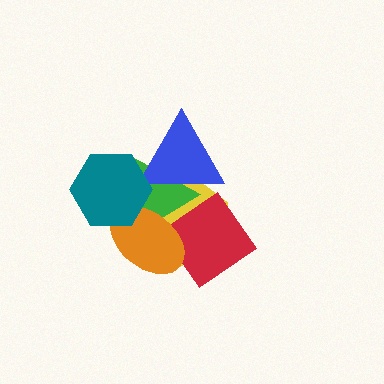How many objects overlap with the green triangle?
5 objects overlap with the green triangle.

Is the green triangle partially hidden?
Yes, it is partially covered by another shape.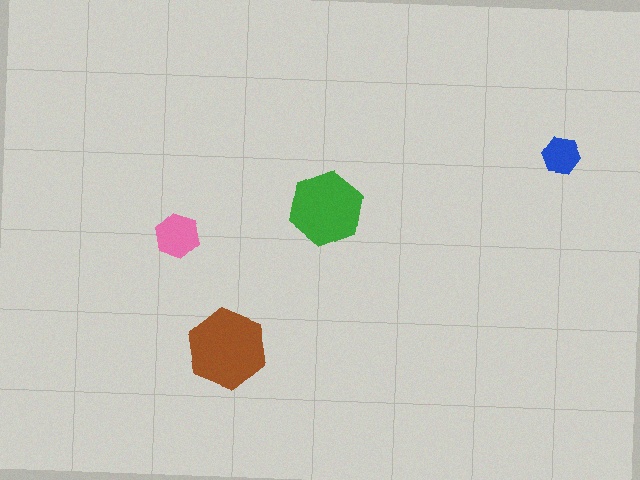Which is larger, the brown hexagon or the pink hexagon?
The brown one.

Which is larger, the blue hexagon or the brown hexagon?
The brown one.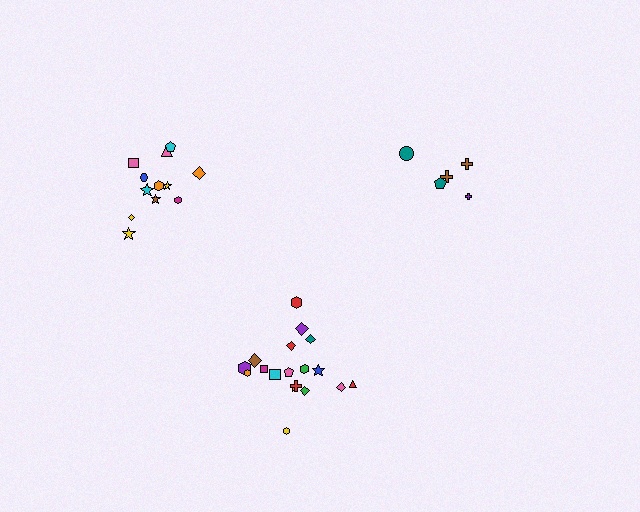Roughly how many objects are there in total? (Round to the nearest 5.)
Roughly 35 objects in total.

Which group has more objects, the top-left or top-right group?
The top-left group.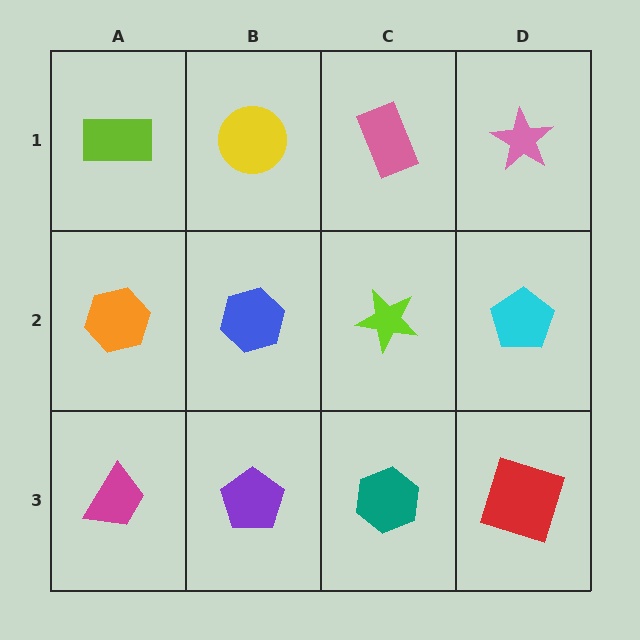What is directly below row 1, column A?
An orange hexagon.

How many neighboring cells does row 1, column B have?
3.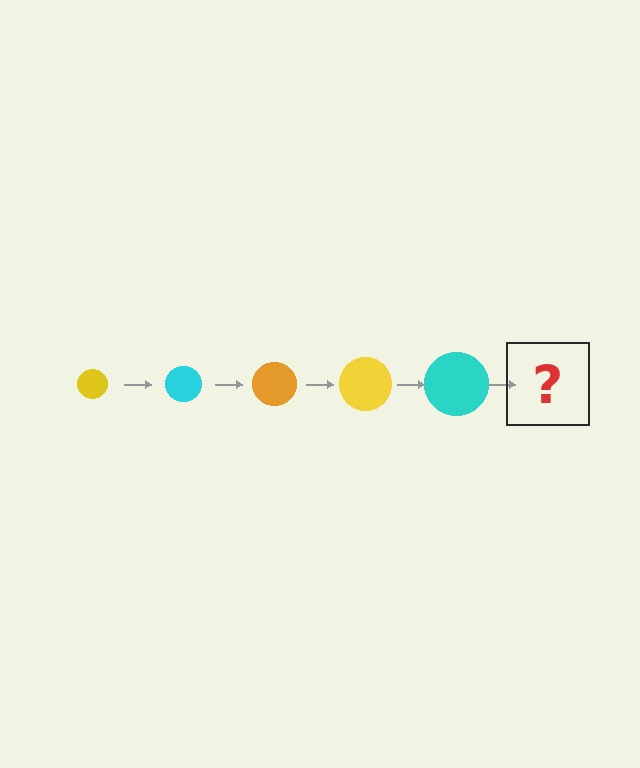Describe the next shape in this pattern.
It should be an orange circle, larger than the previous one.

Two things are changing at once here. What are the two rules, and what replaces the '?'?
The two rules are that the circle grows larger each step and the color cycles through yellow, cyan, and orange. The '?' should be an orange circle, larger than the previous one.